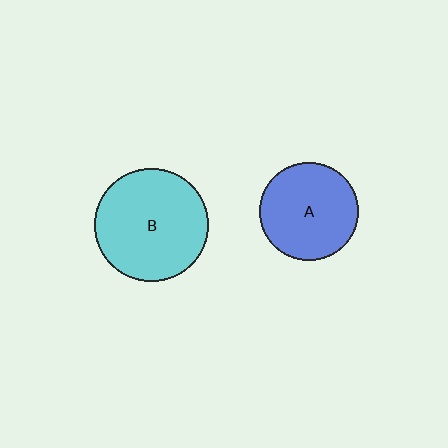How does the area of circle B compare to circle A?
Approximately 1.3 times.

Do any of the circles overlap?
No, none of the circles overlap.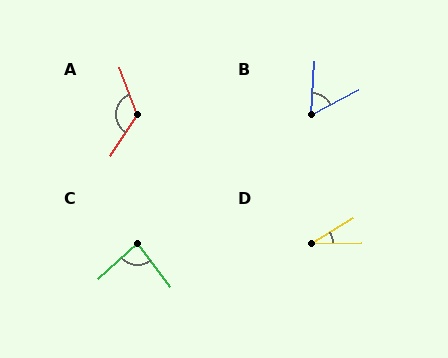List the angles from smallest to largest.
D (30°), B (58°), C (85°), A (126°).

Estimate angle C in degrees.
Approximately 85 degrees.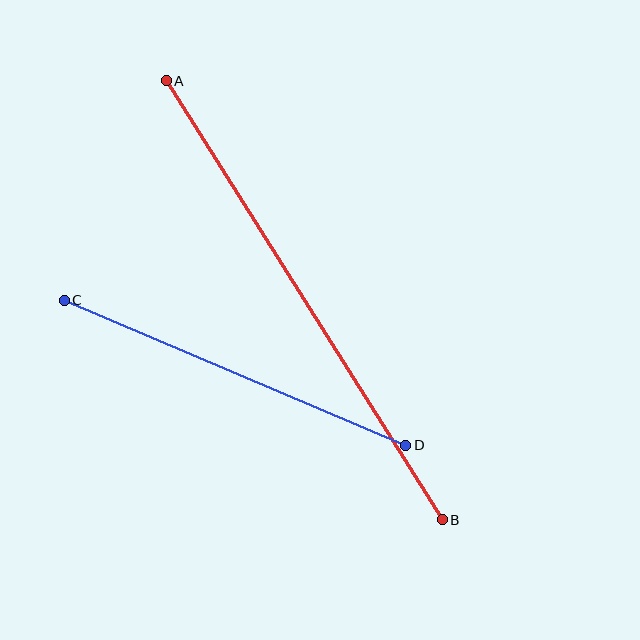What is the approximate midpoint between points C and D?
The midpoint is at approximately (235, 373) pixels.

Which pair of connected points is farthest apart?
Points A and B are farthest apart.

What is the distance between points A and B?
The distance is approximately 519 pixels.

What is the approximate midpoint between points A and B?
The midpoint is at approximately (304, 300) pixels.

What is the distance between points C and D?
The distance is approximately 371 pixels.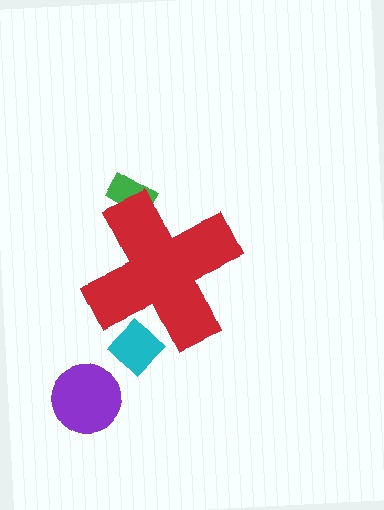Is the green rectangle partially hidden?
Yes, the green rectangle is partially hidden behind the red cross.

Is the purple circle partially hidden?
No, the purple circle is fully visible.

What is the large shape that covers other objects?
A red cross.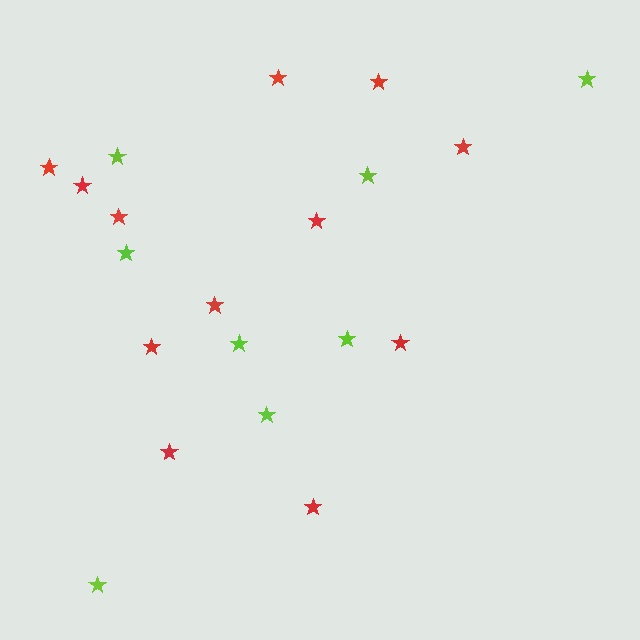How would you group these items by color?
There are 2 groups: one group of lime stars (8) and one group of red stars (12).